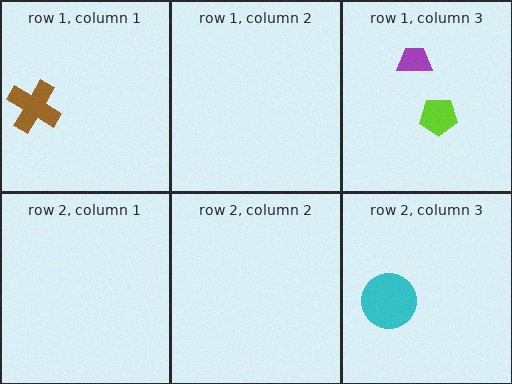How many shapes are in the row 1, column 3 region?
2.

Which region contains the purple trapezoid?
The row 1, column 3 region.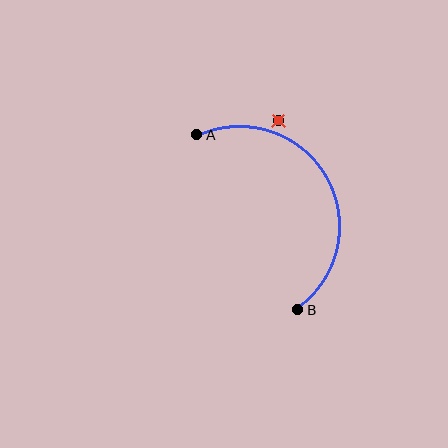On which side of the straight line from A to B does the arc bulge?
The arc bulges to the right of the straight line connecting A and B.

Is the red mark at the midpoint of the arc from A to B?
No — the red mark does not lie on the arc at all. It sits slightly outside the curve.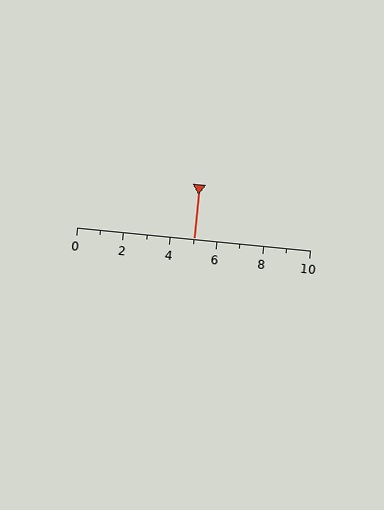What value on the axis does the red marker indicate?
The marker indicates approximately 5.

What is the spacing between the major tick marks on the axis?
The major ticks are spaced 2 apart.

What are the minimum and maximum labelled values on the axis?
The axis runs from 0 to 10.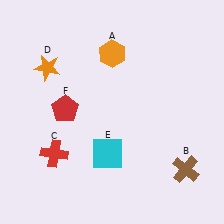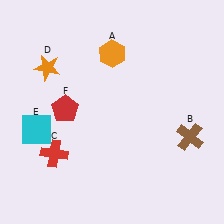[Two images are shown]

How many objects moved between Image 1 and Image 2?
2 objects moved between the two images.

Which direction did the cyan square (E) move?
The cyan square (E) moved left.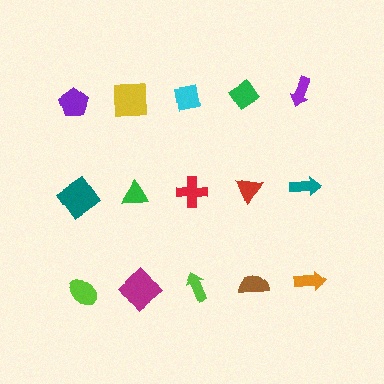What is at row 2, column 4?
A red triangle.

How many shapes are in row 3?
5 shapes.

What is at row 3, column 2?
A magenta diamond.